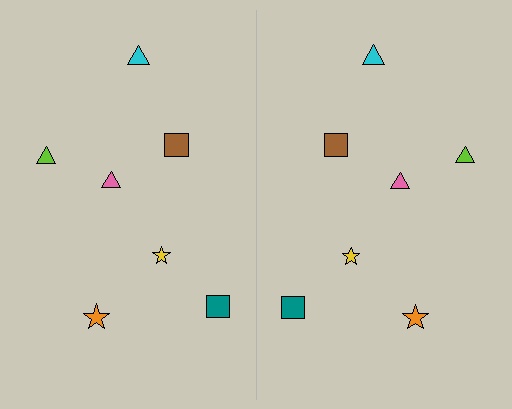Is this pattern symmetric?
Yes, this pattern has bilateral (reflection) symmetry.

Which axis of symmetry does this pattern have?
The pattern has a vertical axis of symmetry running through the center of the image.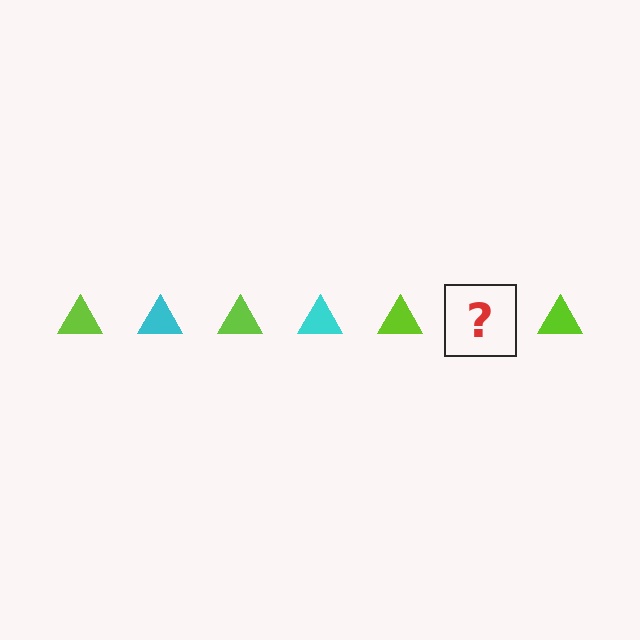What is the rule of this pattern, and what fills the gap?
The rule is that the pattern cycles through lime, cyan triangles. The gap should be filled with a cyan triangle.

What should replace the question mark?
The question mark should be replaced with a cyan triangle.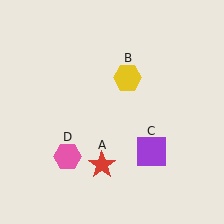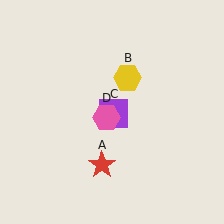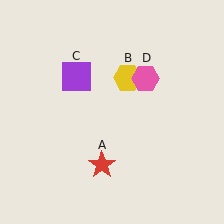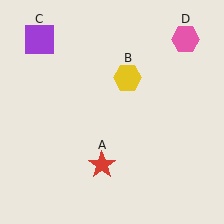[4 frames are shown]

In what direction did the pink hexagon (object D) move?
The pink hexagon (object D) moved up and to the right.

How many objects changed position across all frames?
2 objects changed position: purple square (object C), pink hexagon (object D).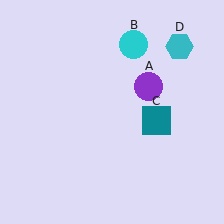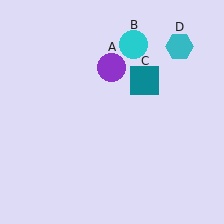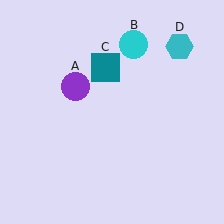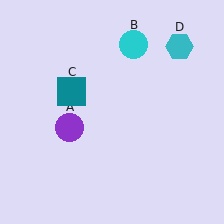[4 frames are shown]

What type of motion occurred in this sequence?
The purple circle (object A), teal square (object C) rotated counterclockwise around the center of the scene.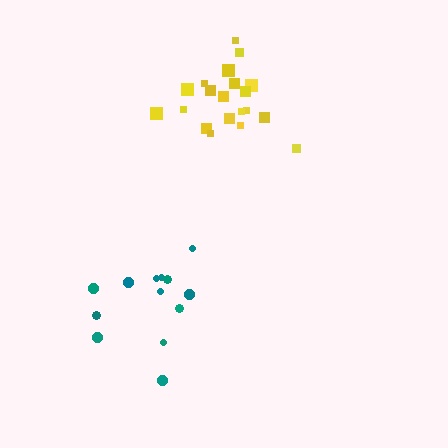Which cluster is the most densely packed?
Yellow.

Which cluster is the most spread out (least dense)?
Teal.